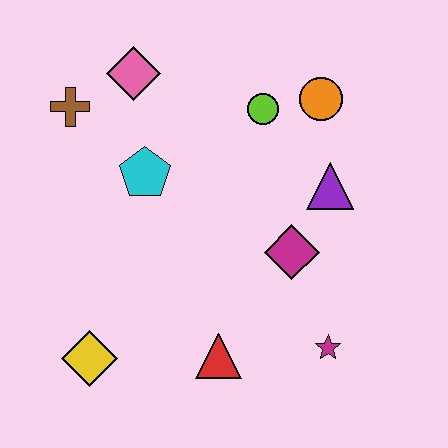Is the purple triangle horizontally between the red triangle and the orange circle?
No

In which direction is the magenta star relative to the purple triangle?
The magenta star is below the purple triangle.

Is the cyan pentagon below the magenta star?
No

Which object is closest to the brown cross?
The pink diamond is closest to the brown cross.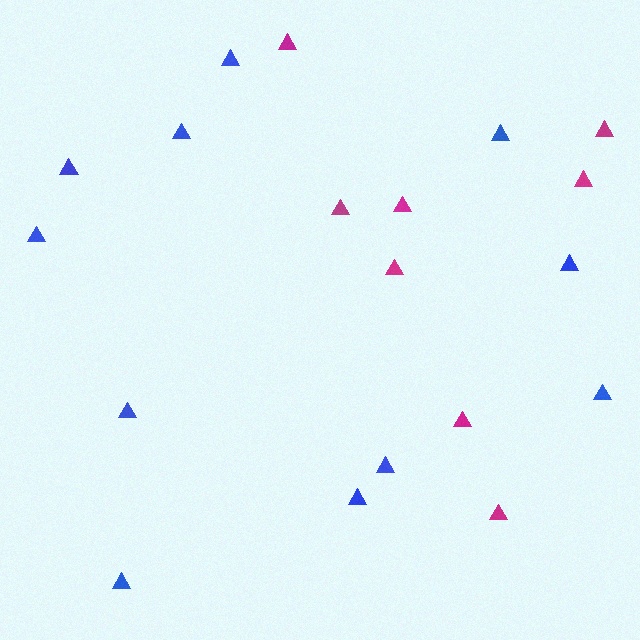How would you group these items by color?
There are 2 groups: one group of magenta triangles (8) and one group of blue triangles (11).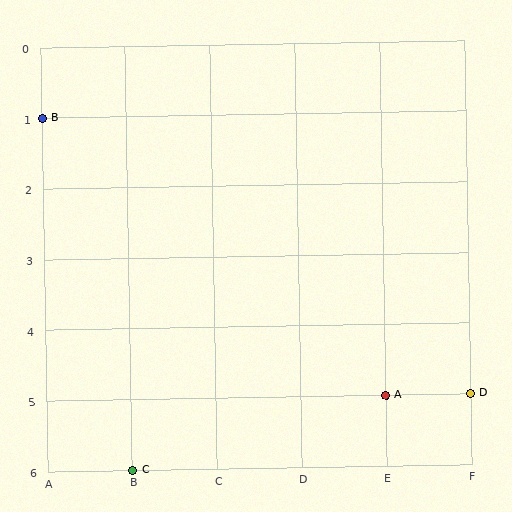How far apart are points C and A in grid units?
Points C and A are 3 columns and 1 row apart (about 3.2 grid units diagonally).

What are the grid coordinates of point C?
Point C is at grid coordinates (B, 6).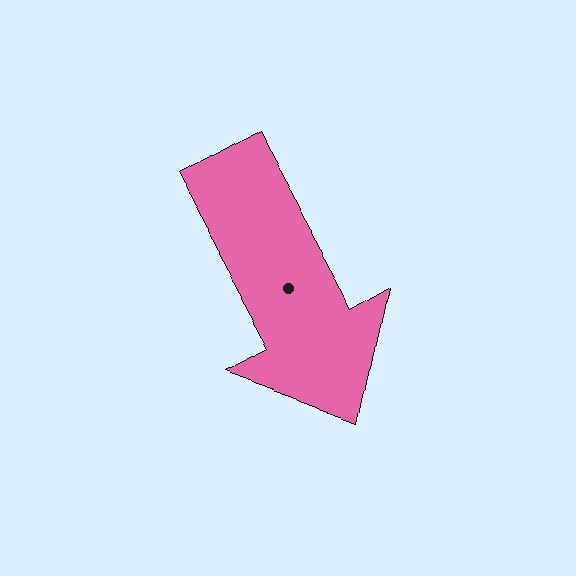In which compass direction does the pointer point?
Southeast.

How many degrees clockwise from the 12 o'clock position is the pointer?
Approximately 151 degrees.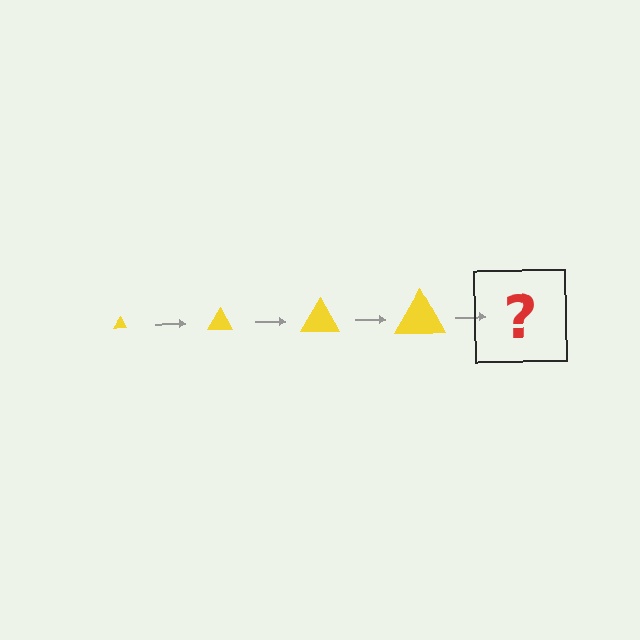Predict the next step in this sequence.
The next step is a yellow triangle, larger than the previous one.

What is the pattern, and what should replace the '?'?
The pattern is that the triangle gets progressively larger each step. The '?' should be a yellow triangle, larger than the previous one.